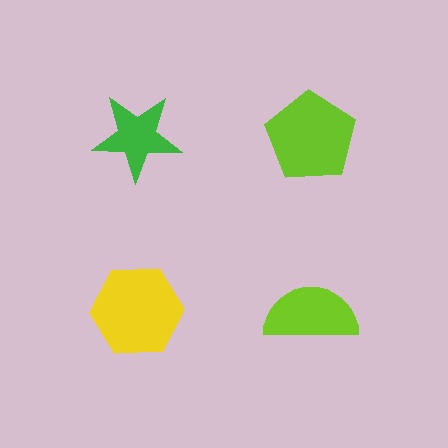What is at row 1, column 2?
A lime pentagon.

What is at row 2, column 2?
A lime semicircle.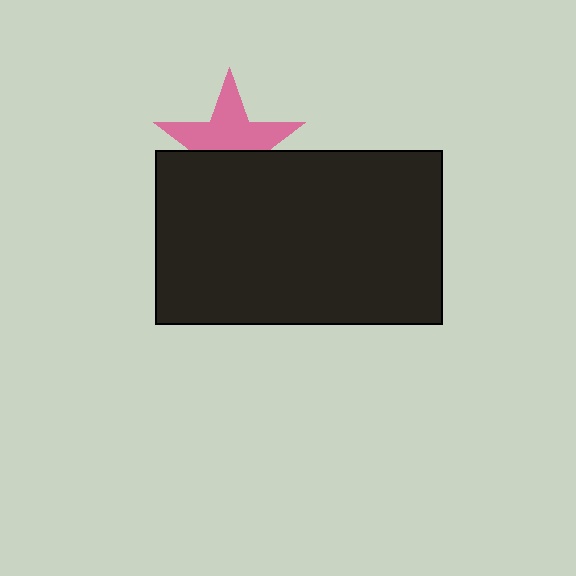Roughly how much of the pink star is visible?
About half of it is visible (roughly 57%).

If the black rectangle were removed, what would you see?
You would see the complete pink star.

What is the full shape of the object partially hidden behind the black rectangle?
The partially hidden object is a pink star.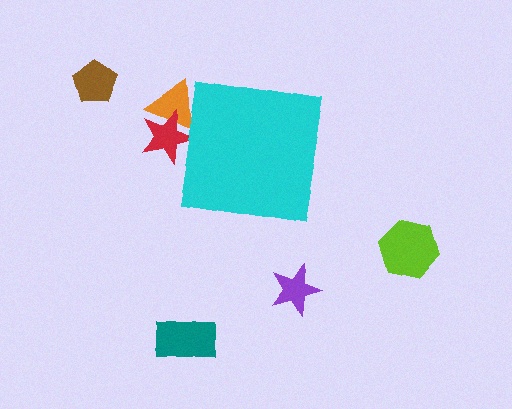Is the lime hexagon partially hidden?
No, the lime hexagon is fully visible.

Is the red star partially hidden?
Yes, the red star is partially hidden behind the cyan square.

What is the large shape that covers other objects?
A cyan square.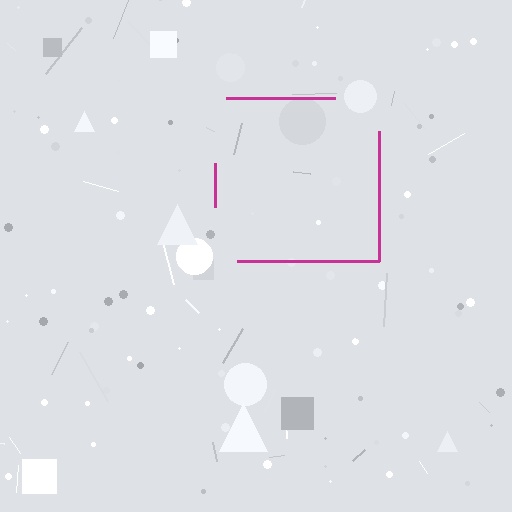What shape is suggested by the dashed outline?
The dashed outline suggests a square.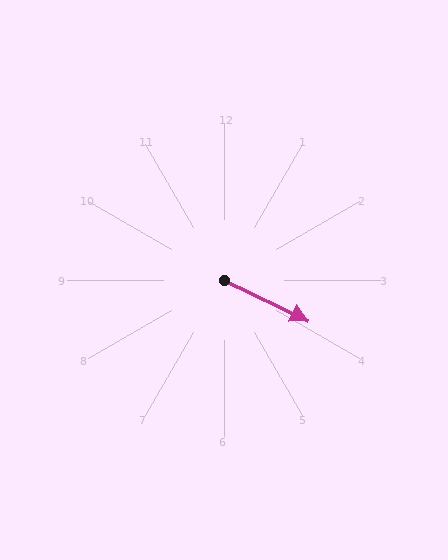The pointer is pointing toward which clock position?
Roughly 4 o'clock.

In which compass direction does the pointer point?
Southeast.